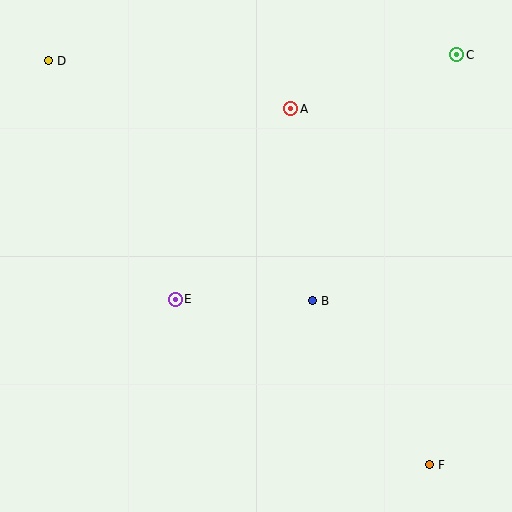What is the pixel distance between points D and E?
The distance between D and E is 270 pixels.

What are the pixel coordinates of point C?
Point C is at (457, 55).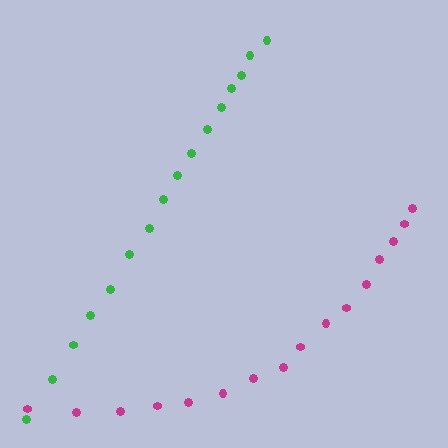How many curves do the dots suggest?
There are 2 distinct paths.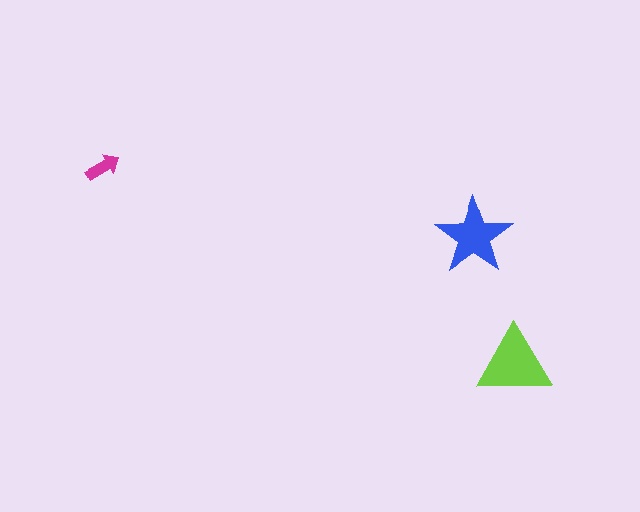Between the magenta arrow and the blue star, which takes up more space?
The blue star.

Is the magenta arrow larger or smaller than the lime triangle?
Smaller.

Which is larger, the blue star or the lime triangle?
The lime triangle.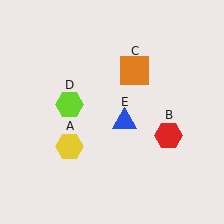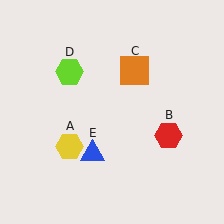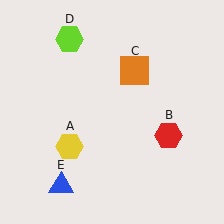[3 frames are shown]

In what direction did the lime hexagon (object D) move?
The lime hexagon (object D) moved up.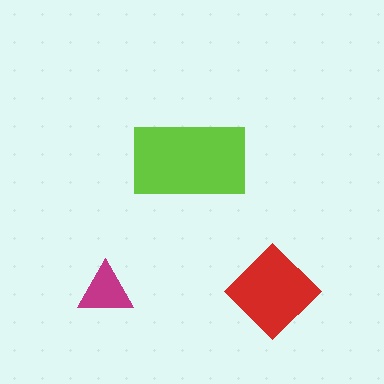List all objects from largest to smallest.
The lime rectangle, the red diamond, the magenta triangle.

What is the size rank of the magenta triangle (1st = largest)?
3rd.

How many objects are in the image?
There are 3 objects in the image.